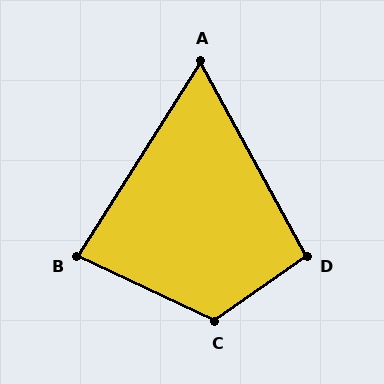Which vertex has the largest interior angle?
C, at approximately 119 degrees.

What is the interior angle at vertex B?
Approximately 83 degrees (acute).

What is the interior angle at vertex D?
Approximately 97 degrees (obtuse).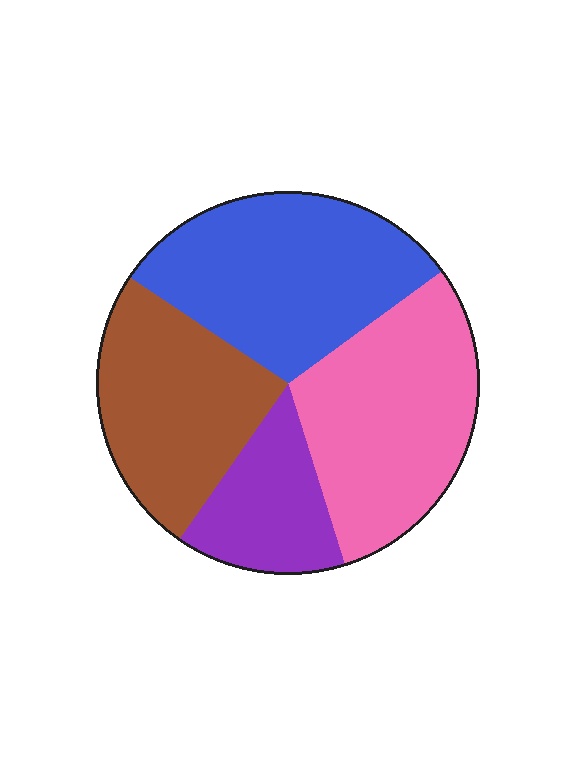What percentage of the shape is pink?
Pink takes up about one third (1/3) of the shape.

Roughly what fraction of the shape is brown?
Brown takes up less than a quarter of the shape.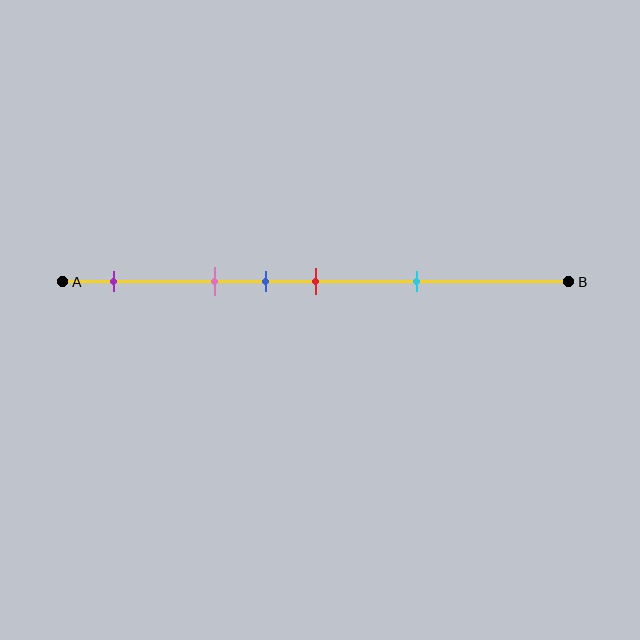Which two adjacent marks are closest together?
The blue and red marks are the closest adjacent pair.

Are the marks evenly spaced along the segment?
No, the marks are not evenly spaced.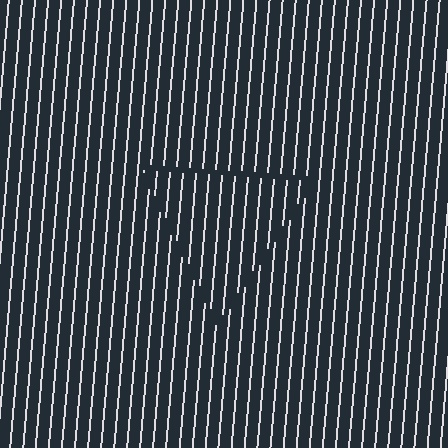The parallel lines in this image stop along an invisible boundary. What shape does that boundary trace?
An illusory triangle. The interior of the shape contains the same grating, shifted by half a period — the contour is defined by the phase discontinuity where line-ends from the inner and outer gratings abut.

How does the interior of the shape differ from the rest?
The interior of the shape contains the same grating, shifted by half a period — the contour is defined by the phase discontinuity where line-ends from the inner and outer gratings abut.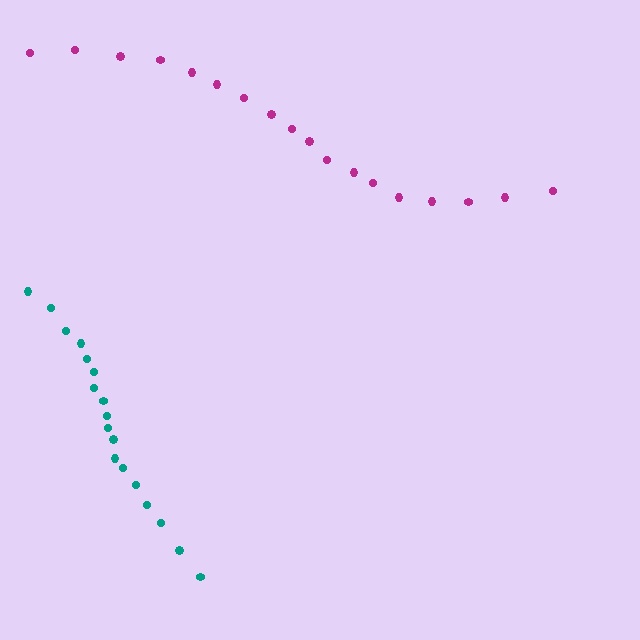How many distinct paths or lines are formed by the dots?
There are 2 distinct paths.